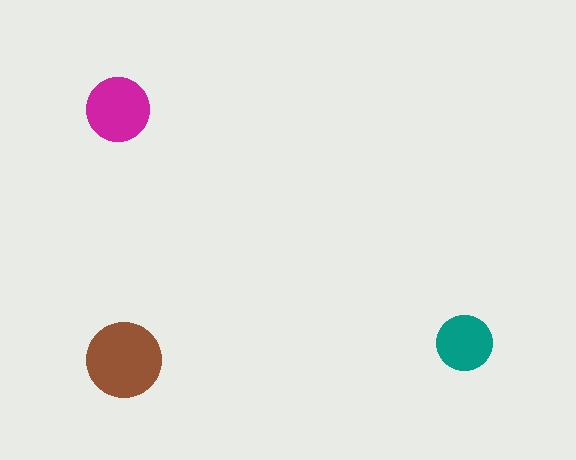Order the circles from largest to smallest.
the brown one, the magenta one, the teal one.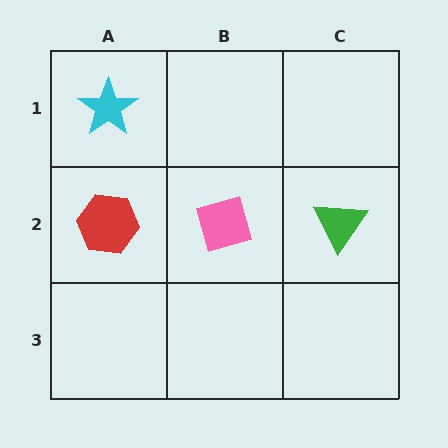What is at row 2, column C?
A green triangle.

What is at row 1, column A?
A cyan star.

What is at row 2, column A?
A red hexagon.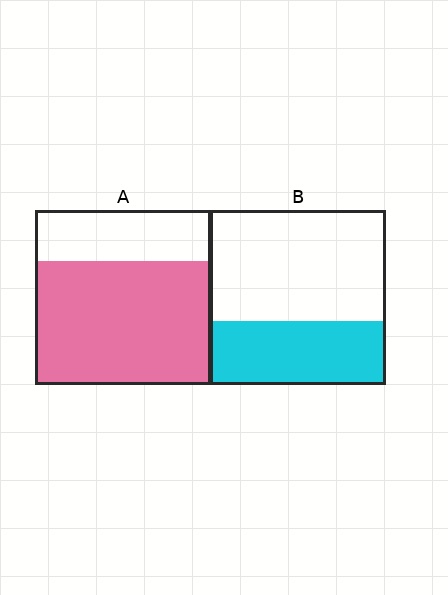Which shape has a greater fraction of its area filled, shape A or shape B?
Shape A.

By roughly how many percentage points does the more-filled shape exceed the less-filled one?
By roughly 35 percentage points (A over B).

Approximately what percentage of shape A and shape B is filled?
A is approximately 70% and B is approximately 35%.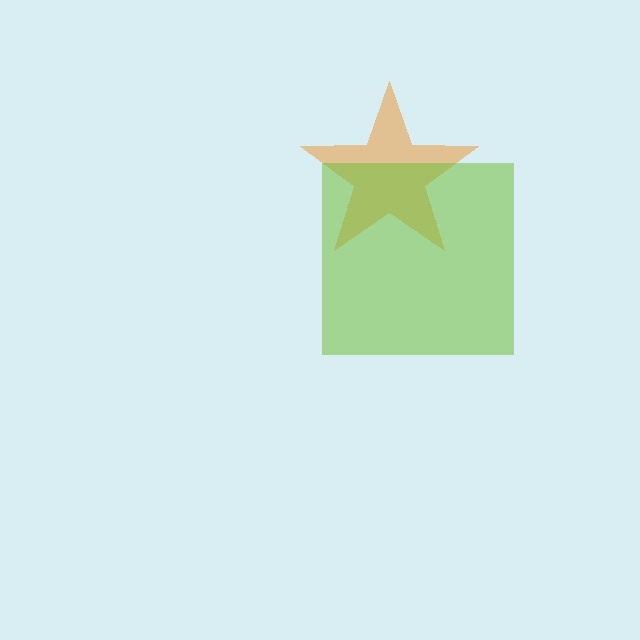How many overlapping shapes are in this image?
There are 2 overlapping shapes in the image.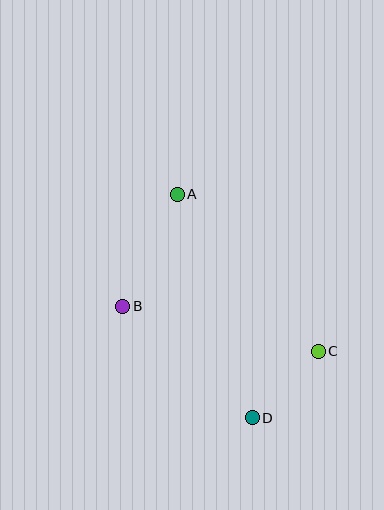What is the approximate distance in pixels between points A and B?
The distance between A and B is approximately 125 pixels.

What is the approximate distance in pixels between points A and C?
The distance between A and C is approximately 211 pixels.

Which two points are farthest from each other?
Points A and D are farthest from each other.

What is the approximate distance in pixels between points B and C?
The distance between B and C is approximately 201 pixels.